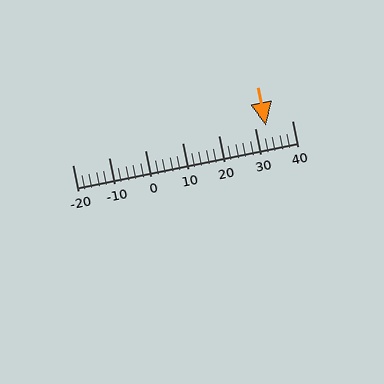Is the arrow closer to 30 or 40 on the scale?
The arrow is closer to 30.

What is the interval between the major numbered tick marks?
The major tick marks are spaced 10 units apart.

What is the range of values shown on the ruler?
The ruler shows values from -20 to 40.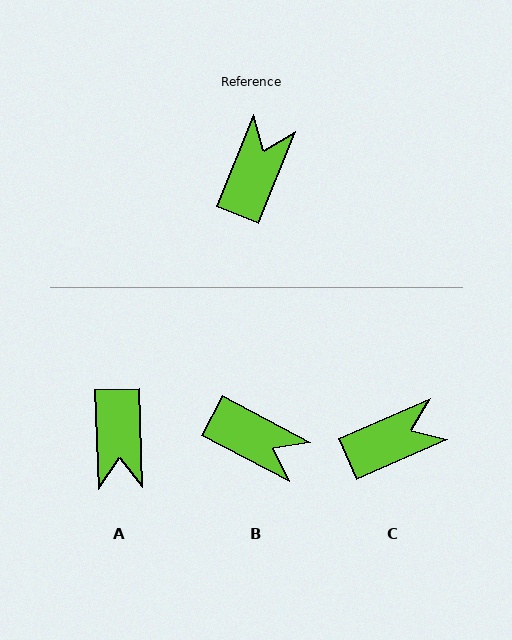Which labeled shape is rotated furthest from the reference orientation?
A, about 156 degrees away.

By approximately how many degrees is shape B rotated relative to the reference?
Approximately 96 degrees clockwise.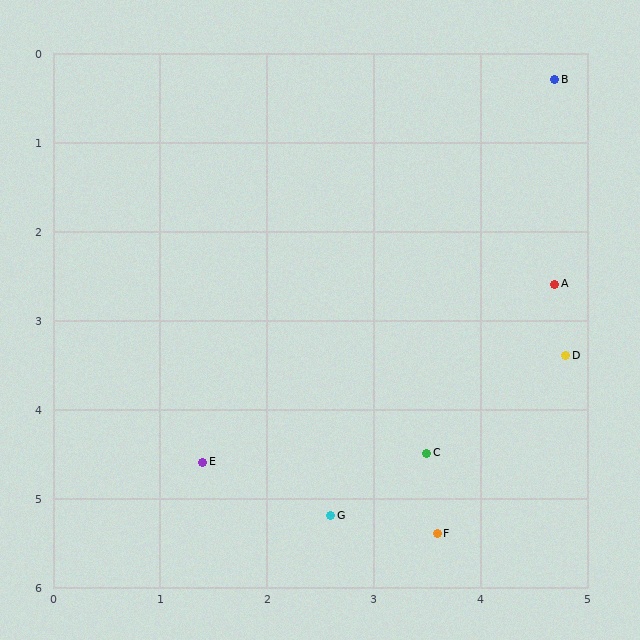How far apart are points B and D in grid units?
Points B and D are about 3.1 grid units apart.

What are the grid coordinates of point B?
Point B is at approximately (4.7, 0.3).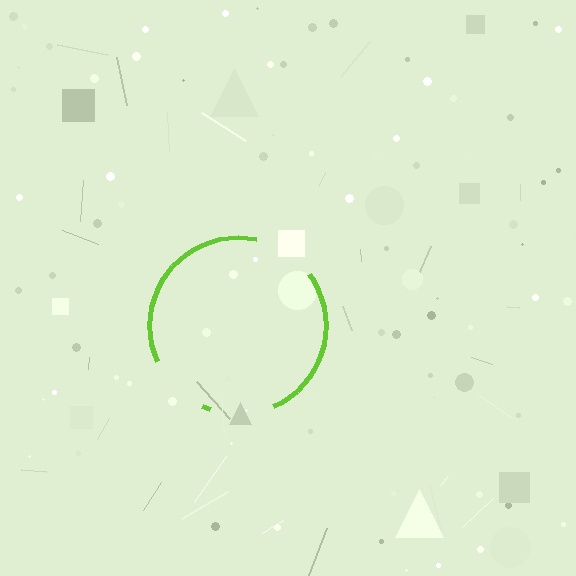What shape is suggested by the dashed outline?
The dashed outline suggests a circle.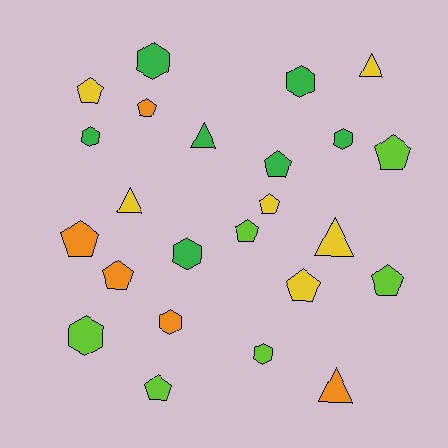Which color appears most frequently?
Green, with 7 objects.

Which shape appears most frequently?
Pentagon, with 11 objects.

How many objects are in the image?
There are 24 objects.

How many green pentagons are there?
There is 1 green pentagon.